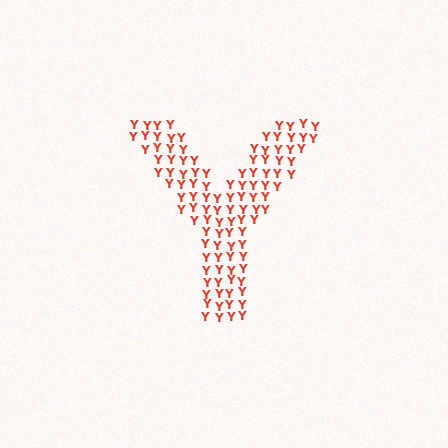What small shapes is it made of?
It is made of small letter Y's.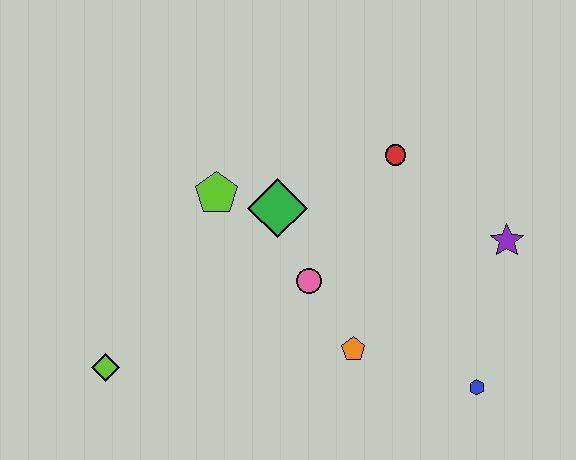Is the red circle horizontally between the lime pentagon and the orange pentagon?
No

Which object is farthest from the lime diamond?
The purple star is farthest from the lime diamond.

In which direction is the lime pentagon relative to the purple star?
The lime pentagon is to the left of the purple star.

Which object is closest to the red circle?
The green diamond is closest to the red circle.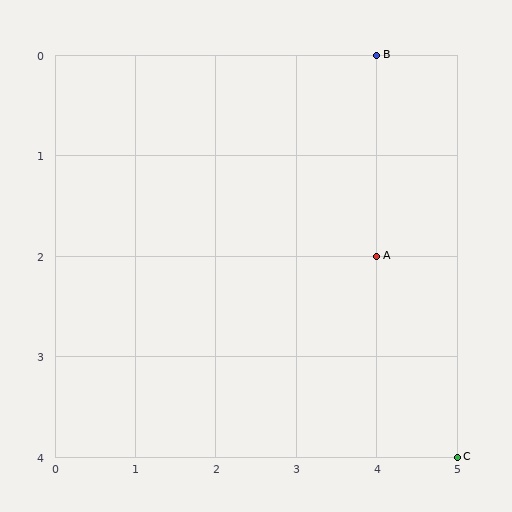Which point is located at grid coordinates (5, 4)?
Point C is at (5, 4).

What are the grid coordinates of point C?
Point C is at grid coordinates (5, 4).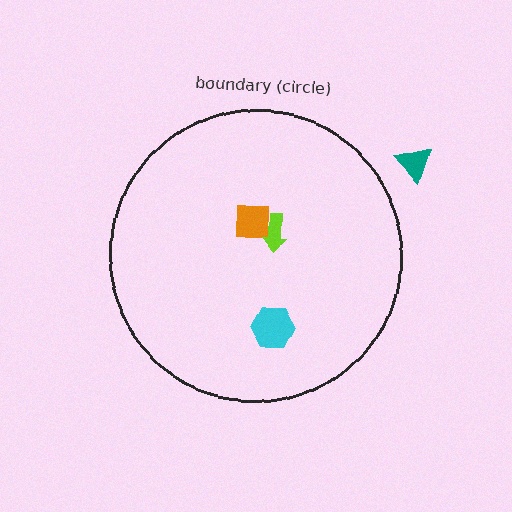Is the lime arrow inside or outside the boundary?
Inside.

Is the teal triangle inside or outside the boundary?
Outside.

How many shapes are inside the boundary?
3 inside, 1 outside.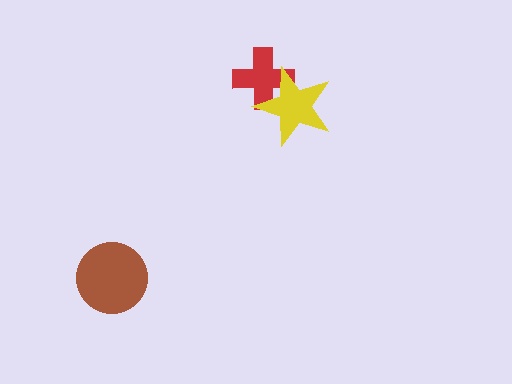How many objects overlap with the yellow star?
1 object overlaps with the yellow star.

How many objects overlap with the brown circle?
0 objects overlap with the brown circle.